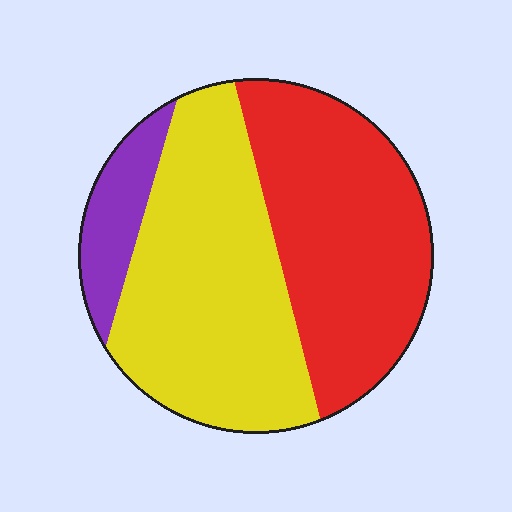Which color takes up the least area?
Purple, at roughly 10%.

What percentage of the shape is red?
Red covers 42% of the shape.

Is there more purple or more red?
Red.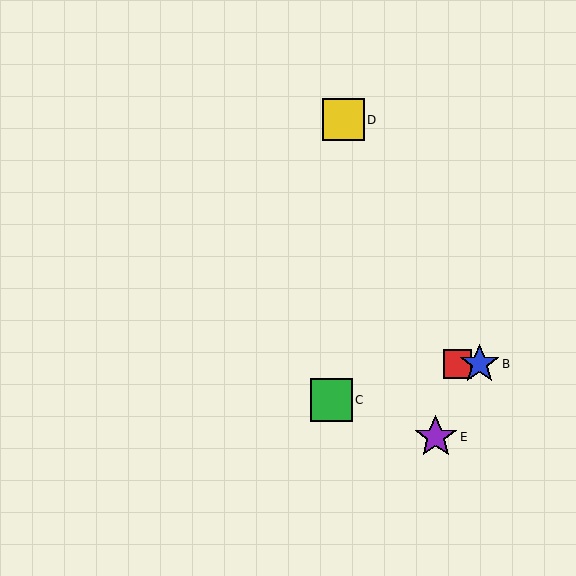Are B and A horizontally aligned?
Yes, both are at y≈364.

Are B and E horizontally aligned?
No, B is at y≈364 and E is at y≈437.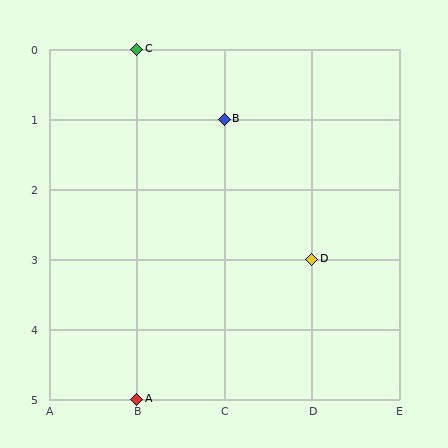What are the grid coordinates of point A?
Point A is at grid coordinates (B, 5).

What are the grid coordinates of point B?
Point B is at grid coordinates (C, 1).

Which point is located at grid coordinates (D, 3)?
Point D is at (D, 3).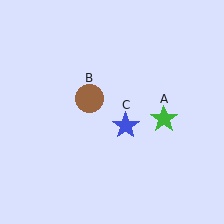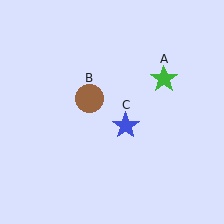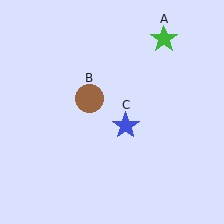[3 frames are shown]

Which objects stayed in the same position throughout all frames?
Brown circle (object B) and blue star (object C) remained stationary.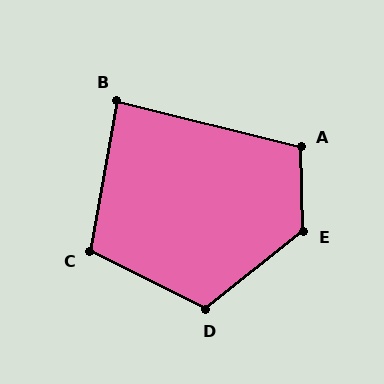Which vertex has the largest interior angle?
E, at approximately 127 degrees.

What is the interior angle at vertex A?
Approximately 106 degrees (obtuse).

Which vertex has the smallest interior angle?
B, at approximately 86 degrees.